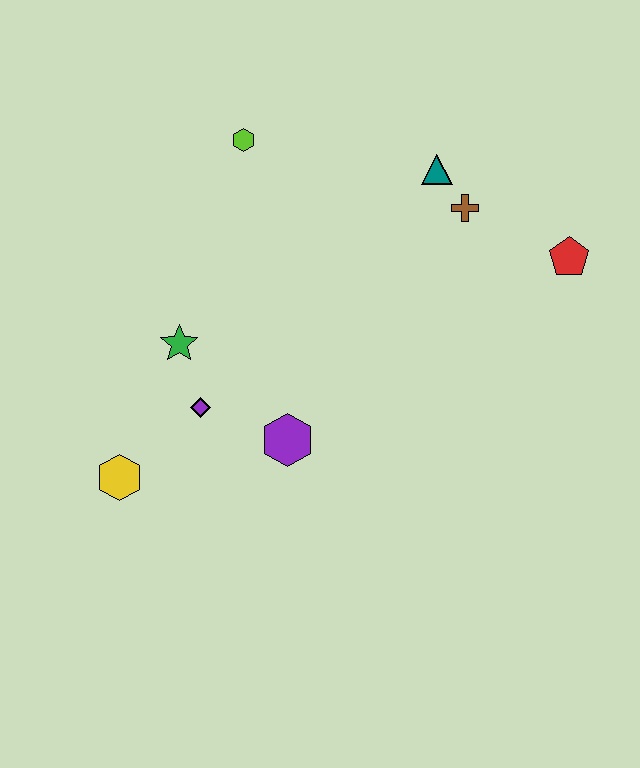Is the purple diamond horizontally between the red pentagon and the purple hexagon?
No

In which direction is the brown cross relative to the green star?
The brown cross is to the right of the green star.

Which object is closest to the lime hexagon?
The teal triangle is closest to the lime hexagon.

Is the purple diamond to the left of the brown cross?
Yes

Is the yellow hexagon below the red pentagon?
Yes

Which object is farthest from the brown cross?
The yellow hexagon is farthest from the brown cross.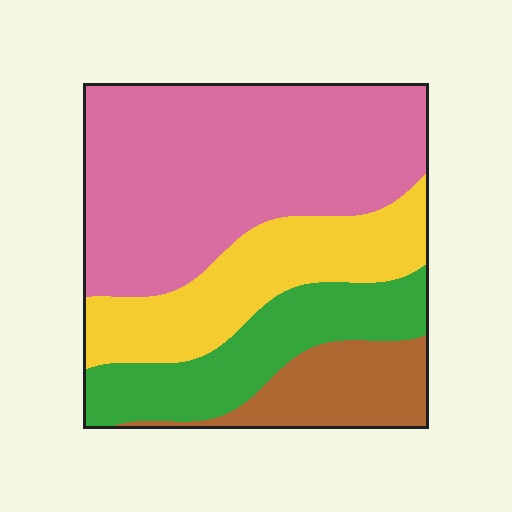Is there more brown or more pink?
Pink.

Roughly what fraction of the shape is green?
Green takes up about one fifth (1/5) of the shape.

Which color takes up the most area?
Pink, at roughly 45%.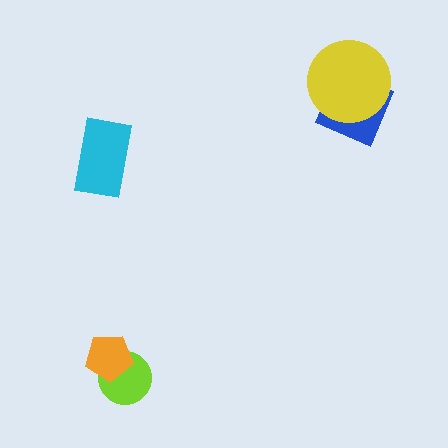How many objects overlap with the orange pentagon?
1 object overlaps with the orange pentagon.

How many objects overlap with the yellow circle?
1 object overlaps with the yellow circle.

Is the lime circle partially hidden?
Yes, it is partially covered by another shape.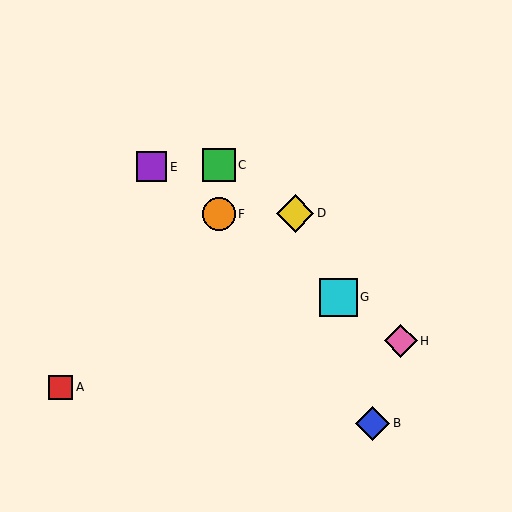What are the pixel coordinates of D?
Object D is at (295, 213).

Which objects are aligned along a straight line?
Objects E, F, G, H are aligned along a straight line.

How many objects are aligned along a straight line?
4 objects (E, F, G, H) are aligned along a straight line.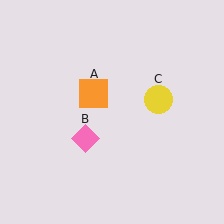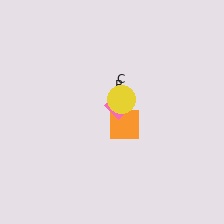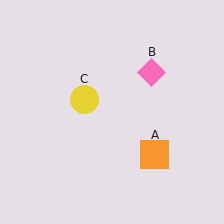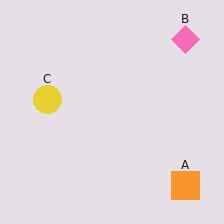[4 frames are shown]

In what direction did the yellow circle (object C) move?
The yellow circle (object C) moved left.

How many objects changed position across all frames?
3 objects changed position: orange square (object A), pink diamond (object B), yellow circle (object C).